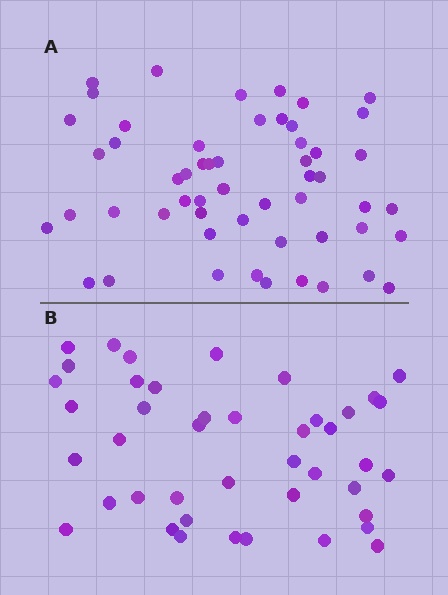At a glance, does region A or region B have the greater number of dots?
Region A (the top region) has more dots.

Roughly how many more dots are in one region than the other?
Region A has roughly 12 or so more dots than region B.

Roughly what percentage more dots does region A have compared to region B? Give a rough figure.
About 25% more.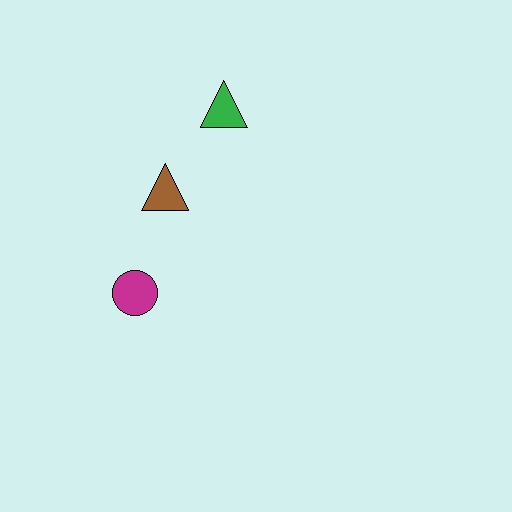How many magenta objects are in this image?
There is 1 magenta object.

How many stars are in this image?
There are no stars.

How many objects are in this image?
There are 3 objects.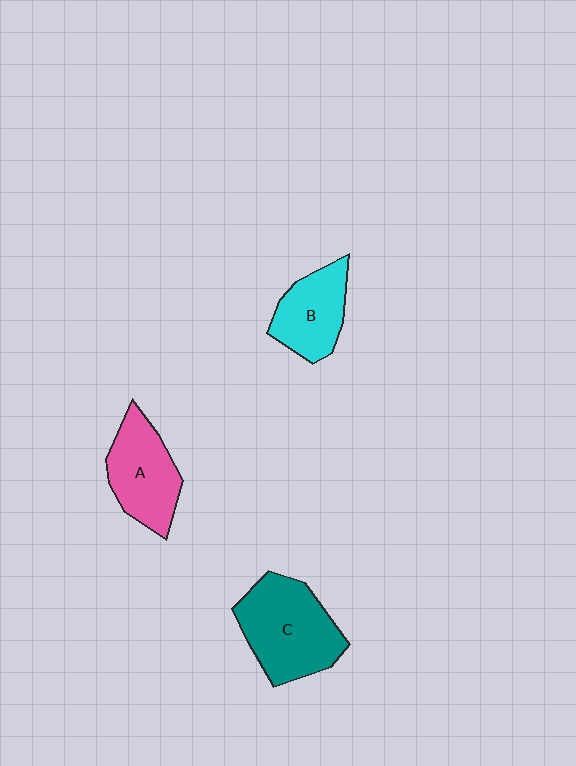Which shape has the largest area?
Shape C (teal).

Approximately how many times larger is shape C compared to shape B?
Approximately 1.5 times.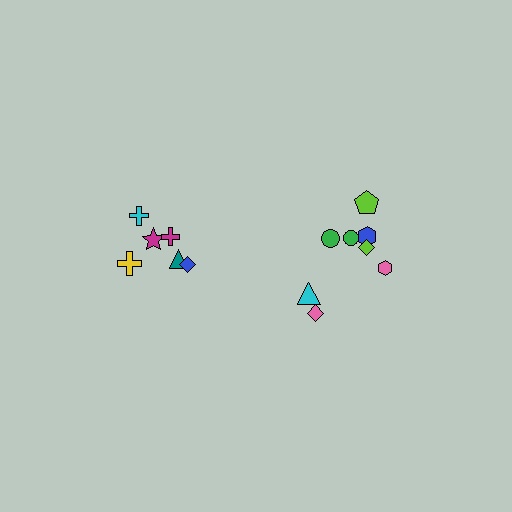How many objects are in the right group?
There are 8 objects.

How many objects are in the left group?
There are 6 objects.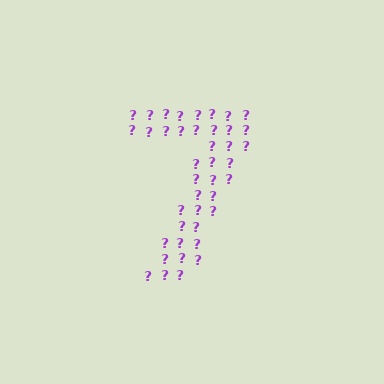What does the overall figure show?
The overall figure shows the digit 7.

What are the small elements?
The small elements are question marks.